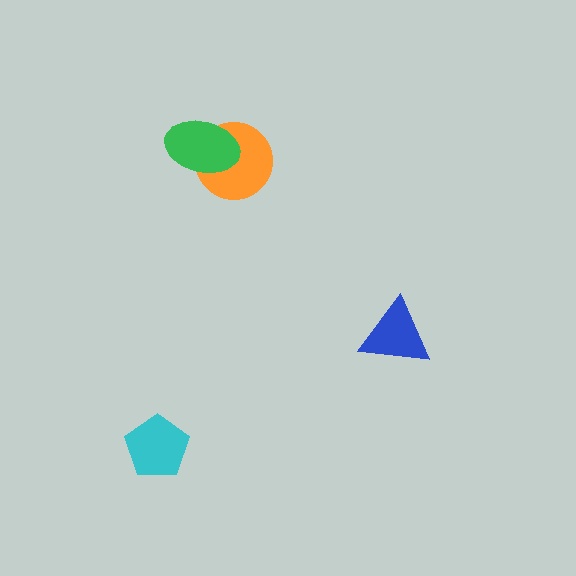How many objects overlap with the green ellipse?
1 object overlaps with the green ellipse.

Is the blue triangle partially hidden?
No, no other shape covers it.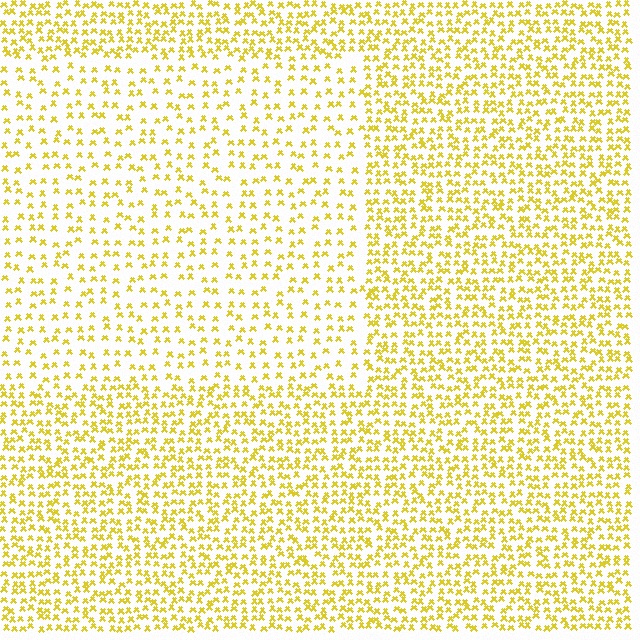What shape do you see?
I see a rectangle.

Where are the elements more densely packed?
The elements are more densely packed outside the rectangle boundary.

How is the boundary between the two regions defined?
The boundary is defined by a change in element density (approximately 1.9x ratio). All elements are the same color, size, and shape.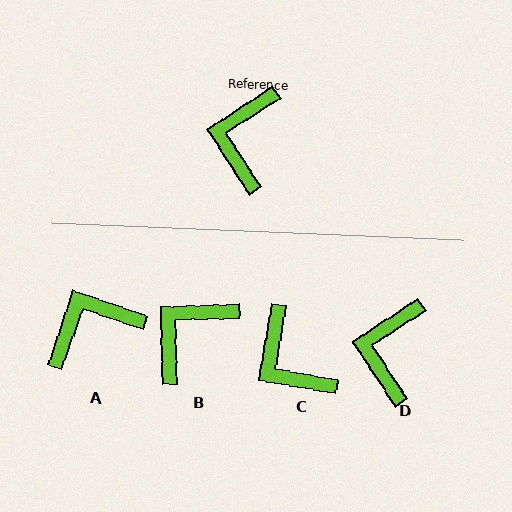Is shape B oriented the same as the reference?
No, it is off by about 31 degrees.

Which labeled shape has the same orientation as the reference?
D.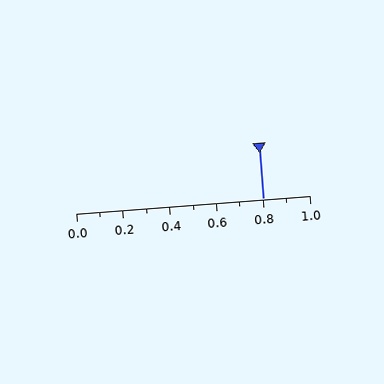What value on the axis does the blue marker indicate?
The marker indicates approximately 0.8.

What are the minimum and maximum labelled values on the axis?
The axis runs from 0.0 to 1.0.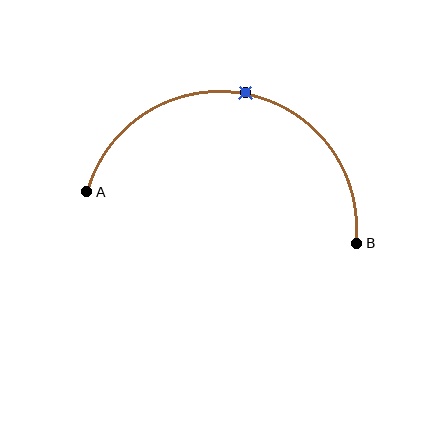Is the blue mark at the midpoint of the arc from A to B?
Yes. The blue mark lies on the arc at equal arc-length from both A and B — it is the arc midpoint.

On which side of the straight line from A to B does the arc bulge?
The arc bulges above the straight line connecting A and B.